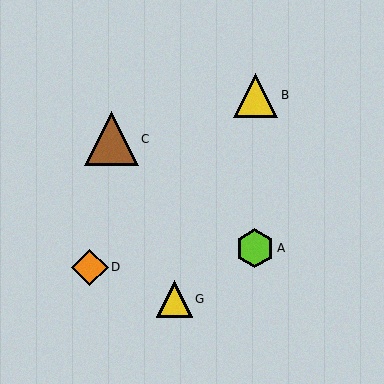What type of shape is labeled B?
Shape B is a yellow triangle.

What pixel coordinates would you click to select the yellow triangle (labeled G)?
Click at (174, 299) to select the yellow triangle G.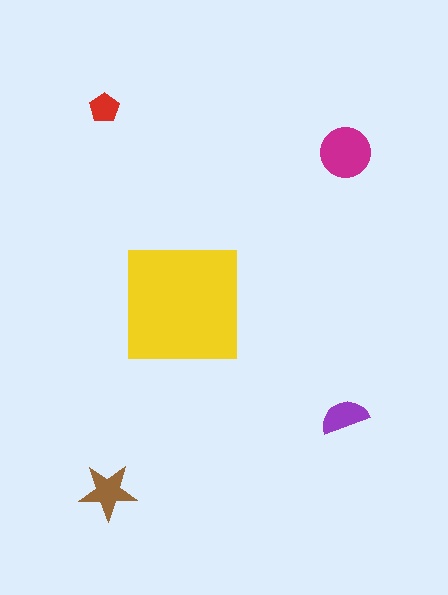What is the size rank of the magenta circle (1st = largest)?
2nd.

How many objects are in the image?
There are 5 objects in the image.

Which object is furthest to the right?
The magenta circle is rightmost.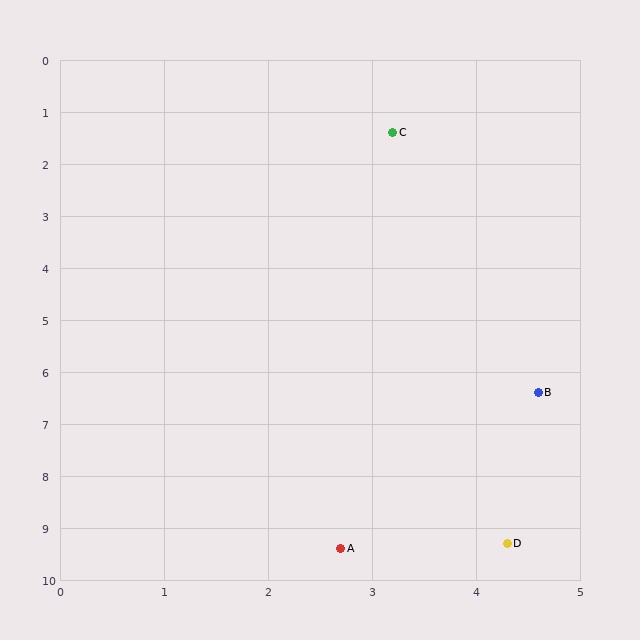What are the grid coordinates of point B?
Point B is at approximately (4.6, 6.4).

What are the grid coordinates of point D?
Point D is at approximately (4.3, 9.3).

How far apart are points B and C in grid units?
Points B and C are about 5.2 grid units apart.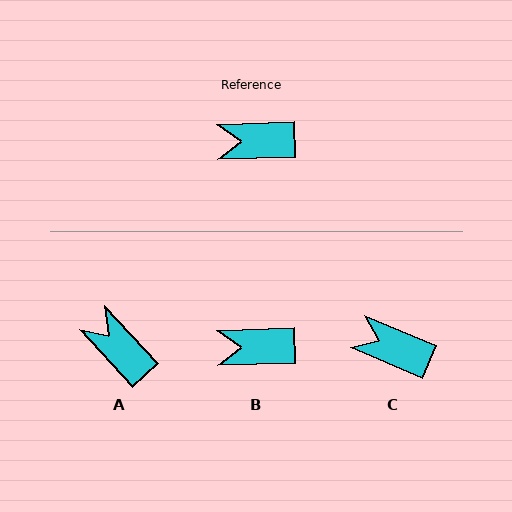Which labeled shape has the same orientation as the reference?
B.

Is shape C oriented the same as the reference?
No, it is off by about 25 degrees.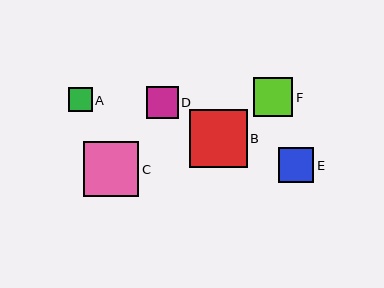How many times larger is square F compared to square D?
Square F is approximately 1.2 times the size of square D.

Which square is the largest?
Square B is the largest with a size of approximately 58 pixels.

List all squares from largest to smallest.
From largest to smallest: B, C, F, E, D, A.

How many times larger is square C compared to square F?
Square C is approximately 1.4 times the size of square F.